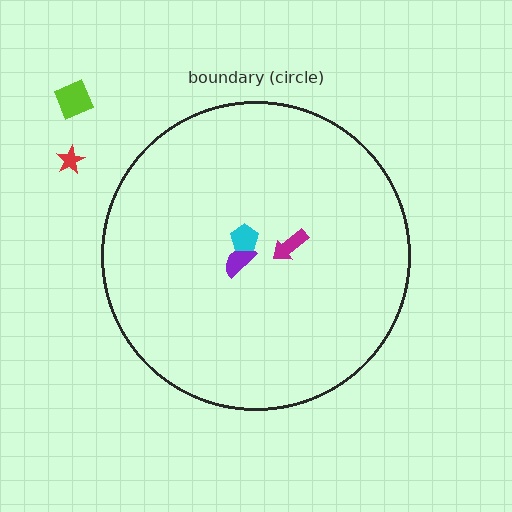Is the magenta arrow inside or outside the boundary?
Inside.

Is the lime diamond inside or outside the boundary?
Outside.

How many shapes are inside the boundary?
3 inside, 2 outside.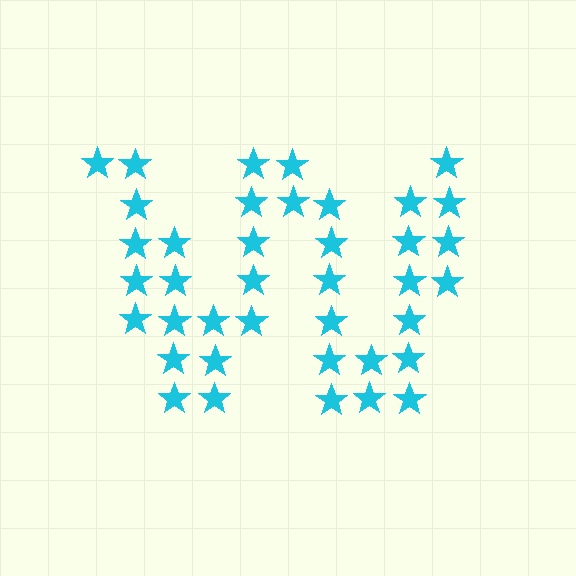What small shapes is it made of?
It is made of small stars.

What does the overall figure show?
The overall figure shows the letter W.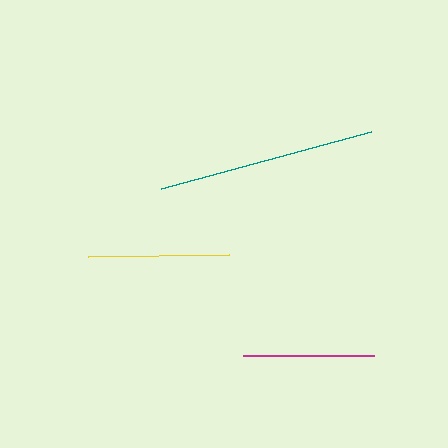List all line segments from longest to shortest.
From longest to shortest: teal, yellow, magenta.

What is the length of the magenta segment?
The magenta segment is approximately 131 pixels long.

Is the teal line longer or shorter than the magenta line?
The teal line is longer than the magenta line.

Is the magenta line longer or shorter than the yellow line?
The yellow line is longer than the magenta line.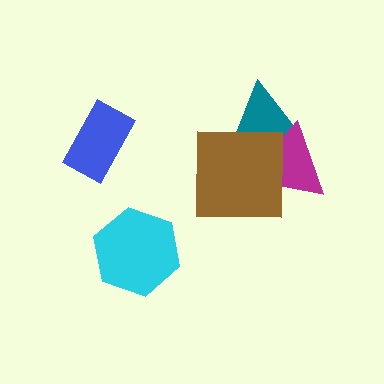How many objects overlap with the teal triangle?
2 objects overlap with the teal triangle.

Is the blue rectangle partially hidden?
No, no other shape covers it.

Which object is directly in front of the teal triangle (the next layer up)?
The magenta triangle is directly in front of the teal triangle.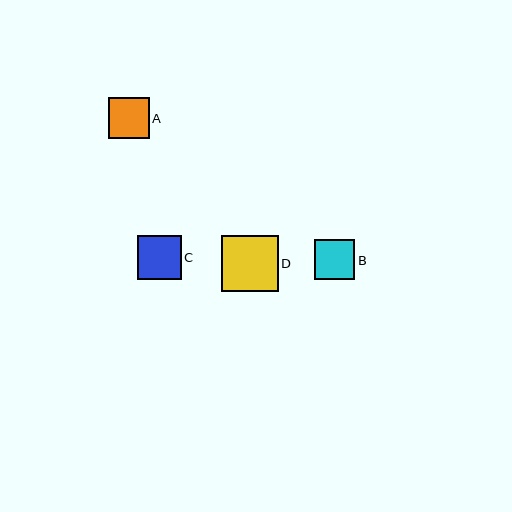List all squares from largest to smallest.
From largest to smallest: D, C, B, A.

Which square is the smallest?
Square A is the smallest with a size of approximately 40 pixels.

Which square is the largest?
Square D is the largest with a size of approximately 57 pixels.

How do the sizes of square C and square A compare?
Square C and square A are approximately the same size.